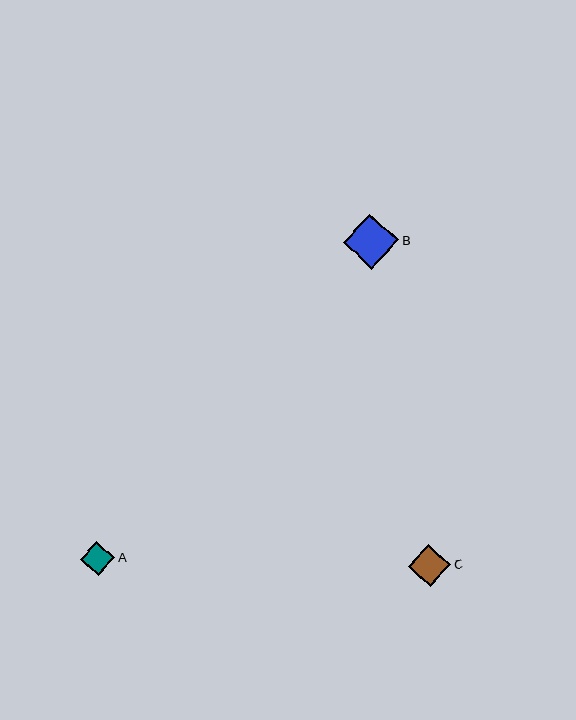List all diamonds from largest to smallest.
From largest to smallest: B, C, A.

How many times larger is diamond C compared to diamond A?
Diamond C is approximately 1.2 times the size of diamond A.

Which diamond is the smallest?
Diamond A is the smallest with a size of approximately 34 pixels.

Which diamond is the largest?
Diamond B is the largest with a size of approximately 56 pixels.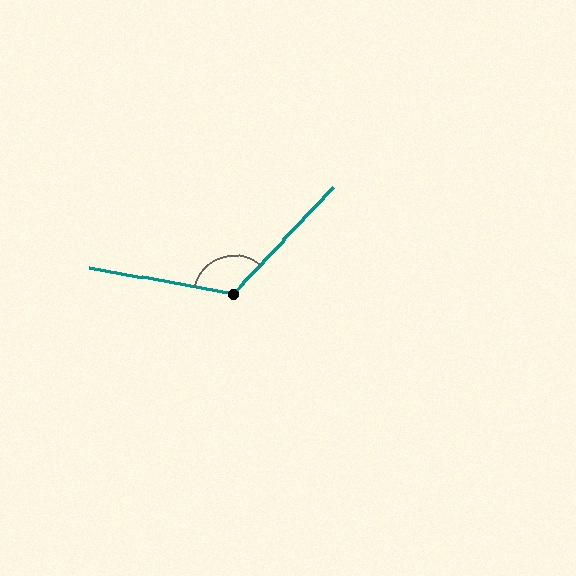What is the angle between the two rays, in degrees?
Approximately 123 degrees.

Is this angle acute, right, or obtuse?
It is obtuse.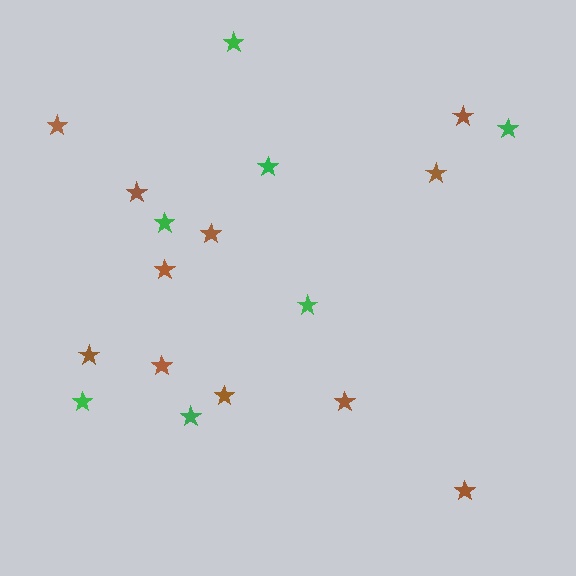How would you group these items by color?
There are 2 groups: one group of green stars (7) and one group of brown stars (11).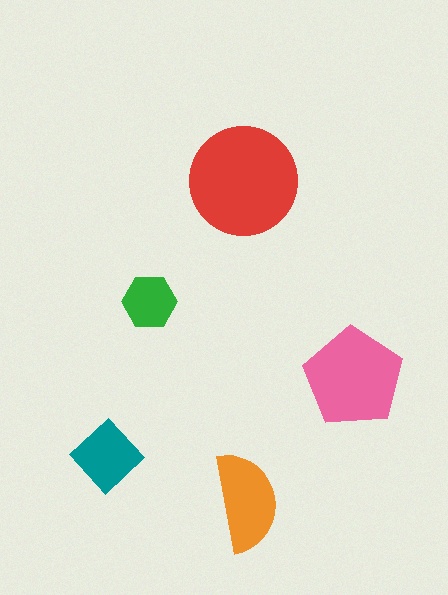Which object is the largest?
The red circle.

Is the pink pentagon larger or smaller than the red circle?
Smaller.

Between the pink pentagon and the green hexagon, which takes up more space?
The pink pentagon.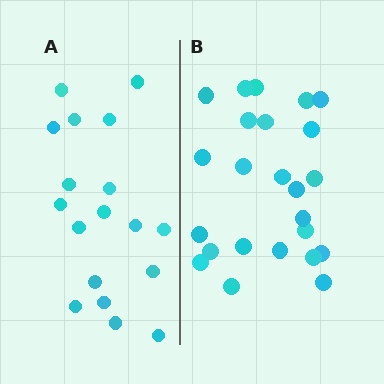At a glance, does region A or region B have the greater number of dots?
Region B (the right region) has more dots.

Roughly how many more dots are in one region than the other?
Region B has about 6 more dots than region A.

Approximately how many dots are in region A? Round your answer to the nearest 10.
About 20 dots. (The exact count is 18, which rounds to 20.)